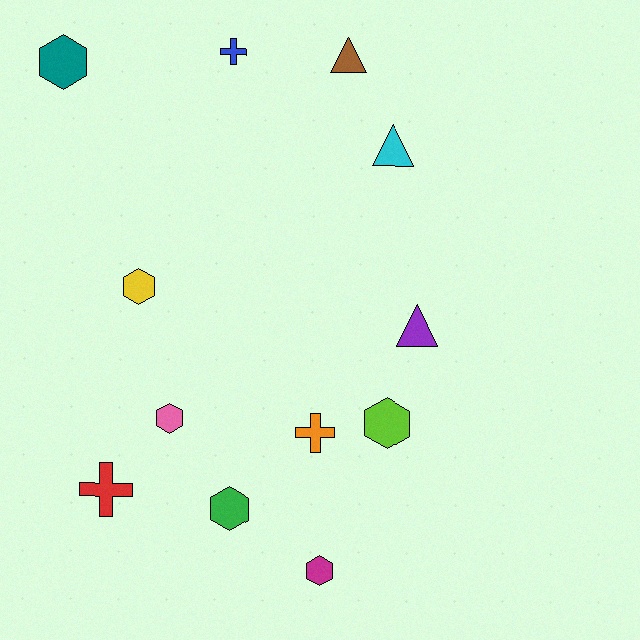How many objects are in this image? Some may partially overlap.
There are 12 objects.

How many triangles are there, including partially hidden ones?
There are 3 triangles.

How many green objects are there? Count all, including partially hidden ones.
There is 1 green object.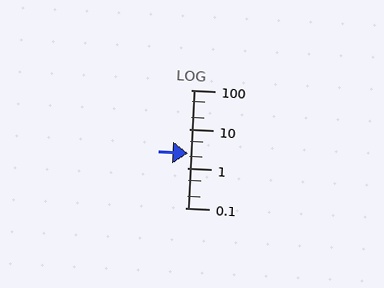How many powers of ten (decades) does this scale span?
The scale spans 3 decades, from 0.1 to 100.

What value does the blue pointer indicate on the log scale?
The pointer indicates approximately 2.5.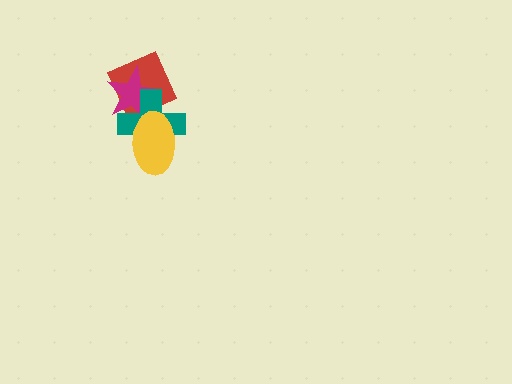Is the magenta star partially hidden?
Yes, it is partially covered by another shape.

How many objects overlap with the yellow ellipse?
3 objects overlap with the yellow ellipse.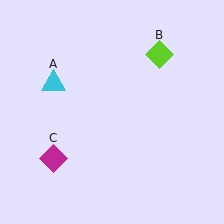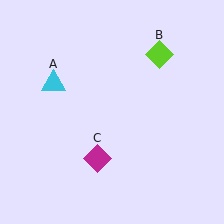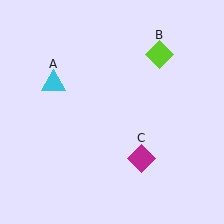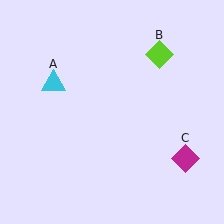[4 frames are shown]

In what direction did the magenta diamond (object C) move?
The magenta diamond (object C) moved right.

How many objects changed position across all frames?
1 object changed position: magenta diamond (object C).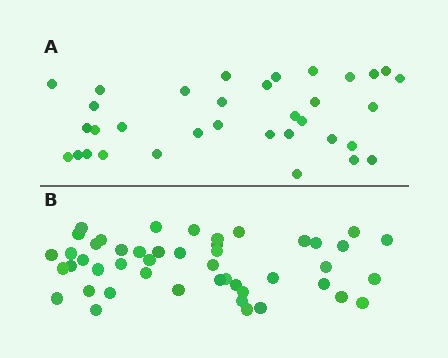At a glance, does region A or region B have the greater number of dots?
Region B (the bottom region) has more dots.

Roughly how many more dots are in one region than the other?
Region B has approximately 15 more dots than region A.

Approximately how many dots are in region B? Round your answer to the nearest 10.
About 50 dots. (The exact count is 47, which rounds to 50.)